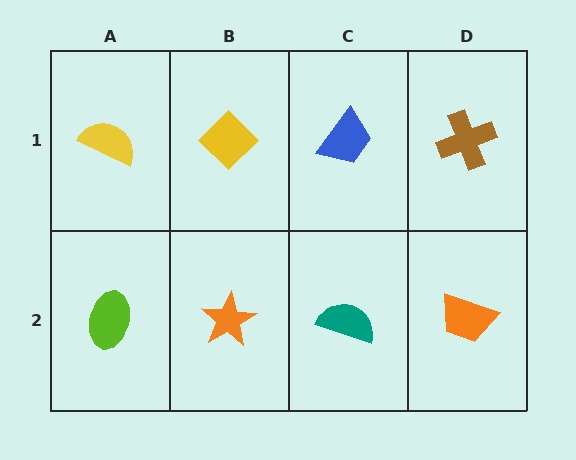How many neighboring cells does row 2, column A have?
2.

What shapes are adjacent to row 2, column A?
A yellow semicircle (row 1, column A), an orange star (row 2, column B).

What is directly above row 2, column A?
A yellow semicircle.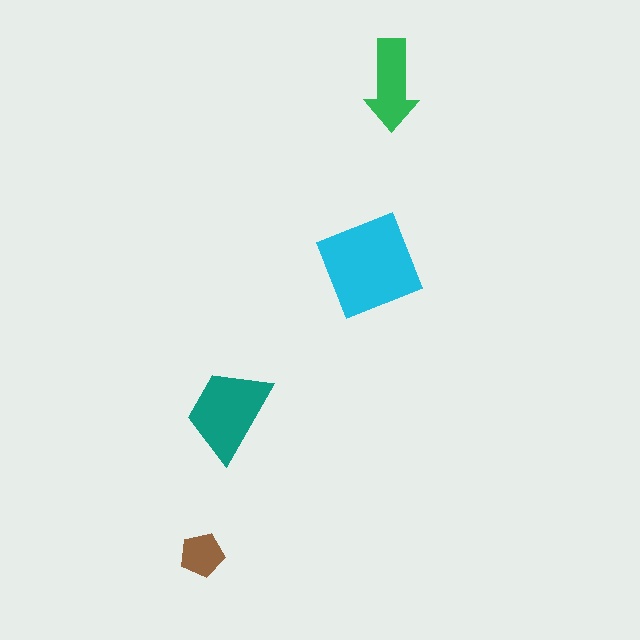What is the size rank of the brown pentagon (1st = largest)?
4th.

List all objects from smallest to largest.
The brown pentagon, the green arrow, the teal trapezoid, the cyan diamond.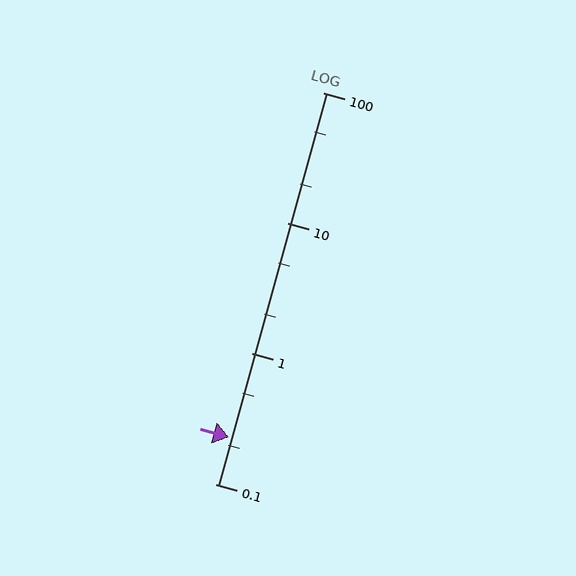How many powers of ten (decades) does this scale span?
The scale spans 3 decades, from 0.1 to 100.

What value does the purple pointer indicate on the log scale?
The pointer indicates approximately 0.23.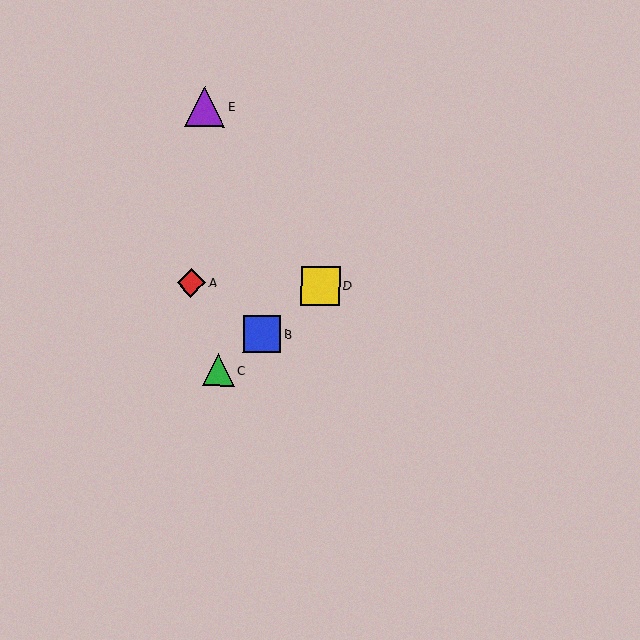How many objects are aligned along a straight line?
3 objects (B, C, D) are aligned along a straight line.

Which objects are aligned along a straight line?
Objects B, C, D are aligned along a straight line.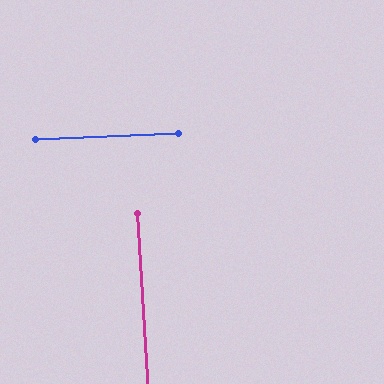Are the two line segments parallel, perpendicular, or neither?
Perpendicular — they meet at approximately 89°.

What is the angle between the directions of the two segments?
Approximately 89 degrees.